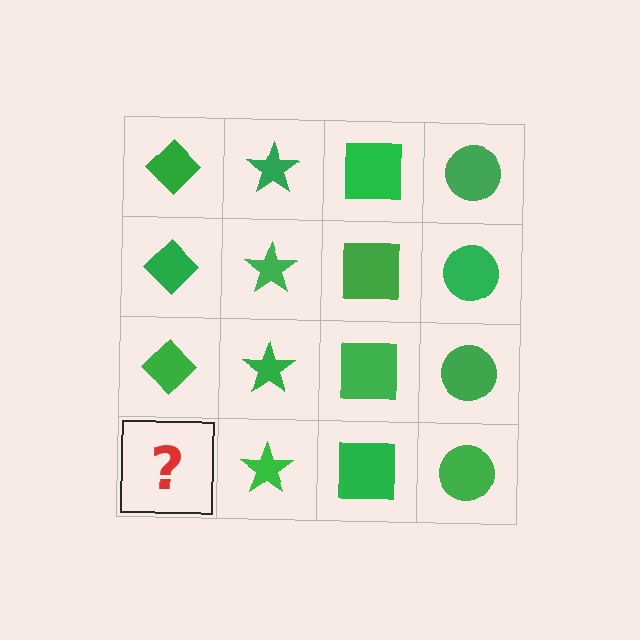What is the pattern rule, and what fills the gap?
The rule is that each column has a consistent shape. The gap should be filled with a green diamond.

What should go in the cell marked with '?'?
The missing cell should contain a green diamond.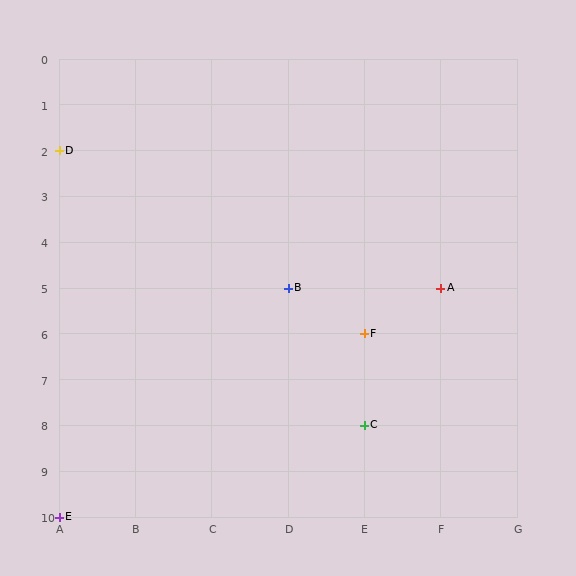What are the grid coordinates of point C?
Point C is at grid coordinates (E, 8).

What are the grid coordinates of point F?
Point F is at grid coordinates (E, 6).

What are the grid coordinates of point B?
Point B is at grid coordinates (D, 5).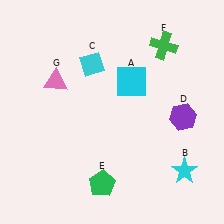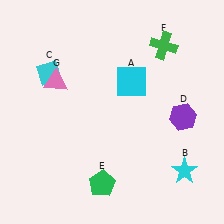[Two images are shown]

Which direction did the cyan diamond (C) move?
The cyan diamond (C) moved left.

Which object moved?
The cyan diamond (C) moved left.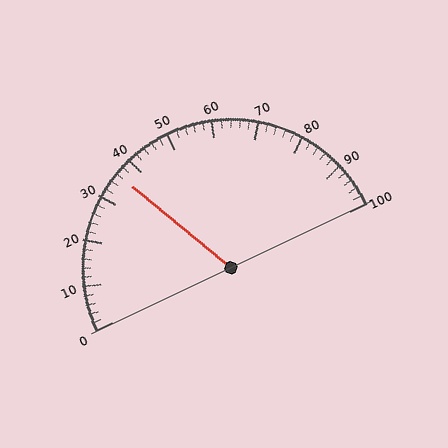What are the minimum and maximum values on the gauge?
The gauge ranges from 0 to 100.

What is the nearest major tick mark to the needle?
The nearest major tick mark is 40.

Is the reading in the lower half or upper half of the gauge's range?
The reading is in the lower half of the range (0 to 100).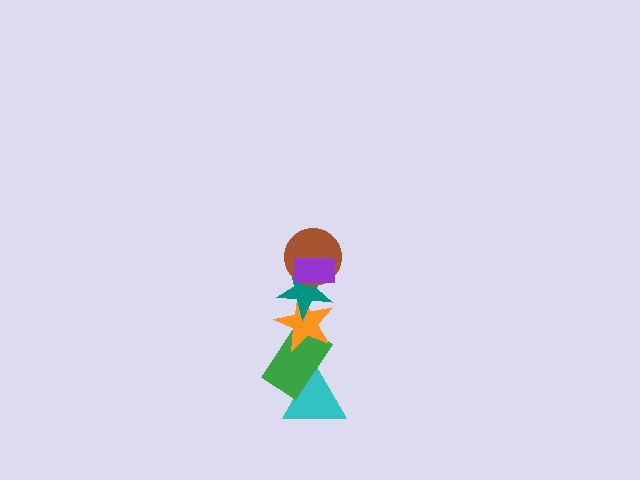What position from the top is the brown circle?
The brown circle is 2nd from the top.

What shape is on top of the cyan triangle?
The green rectangle is on top of the cyan triangle.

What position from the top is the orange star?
The orange star is 4th from the top.